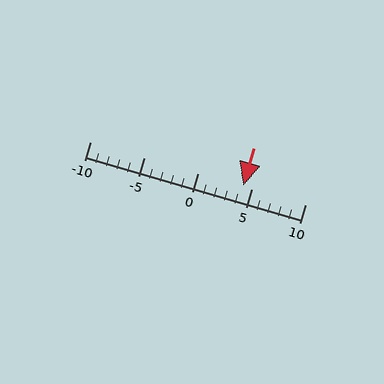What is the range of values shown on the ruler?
The ruler shows values from -10 to 10.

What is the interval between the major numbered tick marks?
The major tick marks are spaced 5 units apart.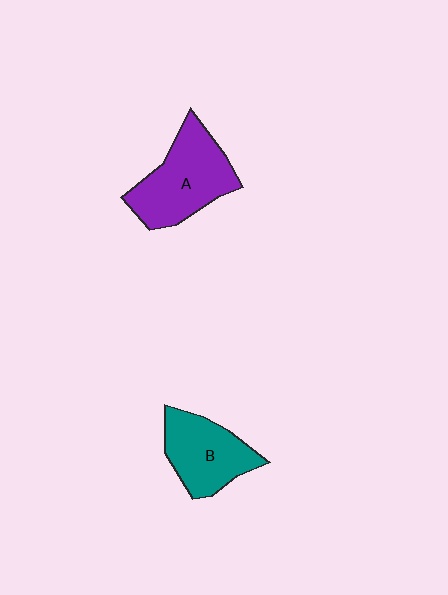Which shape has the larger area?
Shape A (purple).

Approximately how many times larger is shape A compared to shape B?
Approximately 1.2 times.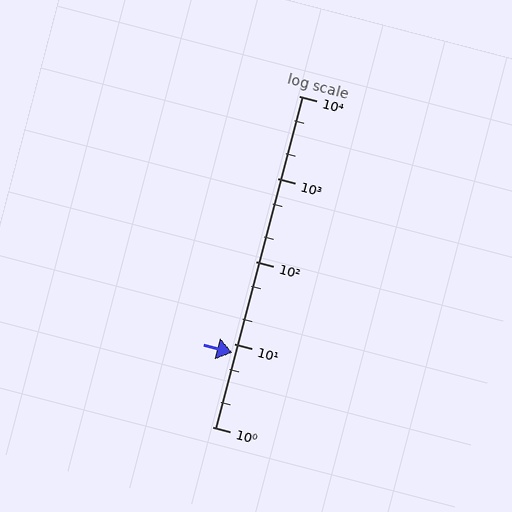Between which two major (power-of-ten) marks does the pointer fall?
The pointer is between 1 and 10.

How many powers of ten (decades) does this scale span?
The scale spans 4 decades, from 1 to 10000.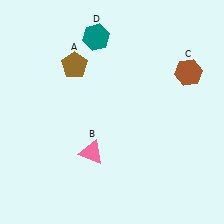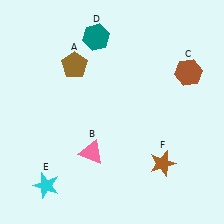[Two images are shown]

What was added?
A cyan star (E), a brown star (F) were added in Image 2.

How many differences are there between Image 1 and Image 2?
There are 2 differences between the two images.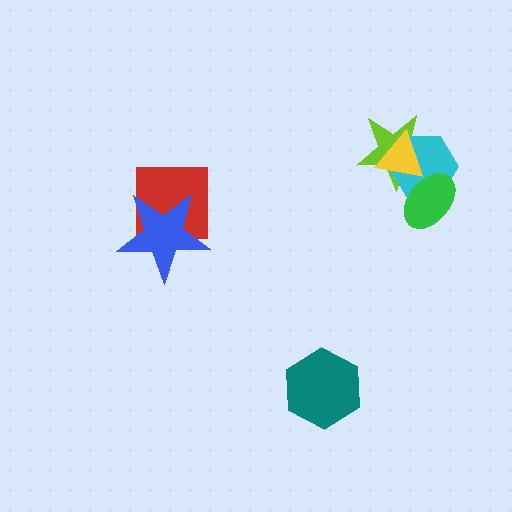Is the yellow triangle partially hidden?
Yes, it is partially covered by another shape.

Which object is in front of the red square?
The blue star is in front of the red square.